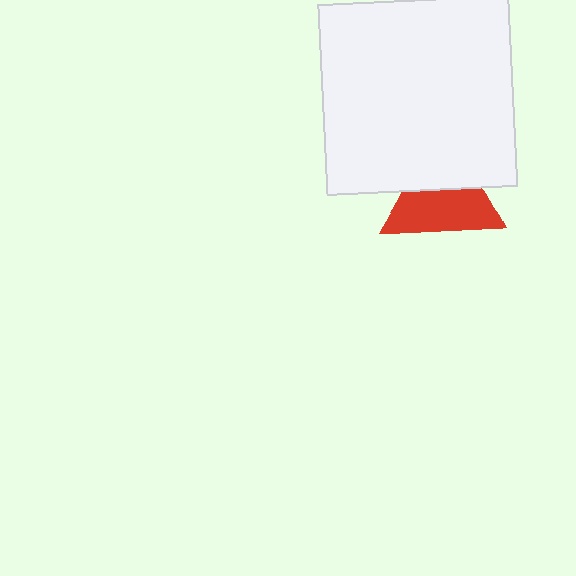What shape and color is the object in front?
The object in front is a white square.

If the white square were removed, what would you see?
You would see the complete red triangle.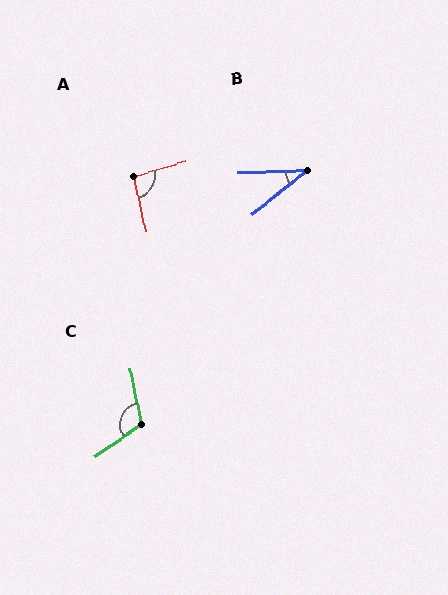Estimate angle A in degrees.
Approximately 94 degrees.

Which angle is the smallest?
B, at approximately 37 degrees.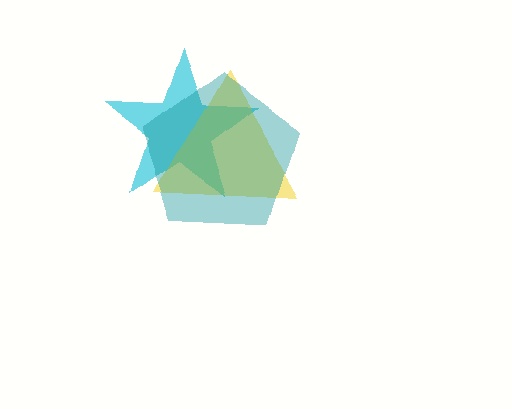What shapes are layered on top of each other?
The layered shapes are: a cyan star, a yellow triangle, a teal pentagon.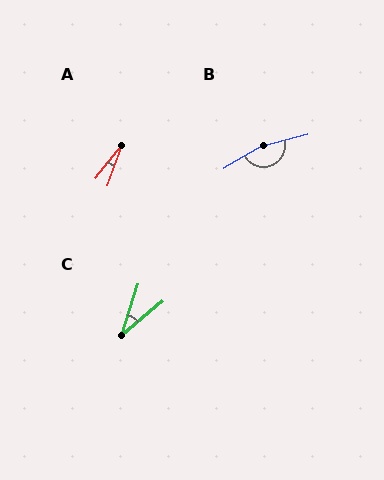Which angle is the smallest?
A, at approximately 19 degrees.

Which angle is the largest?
B, at approximately 163 degrees.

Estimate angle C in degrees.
Approximately 33 degrees.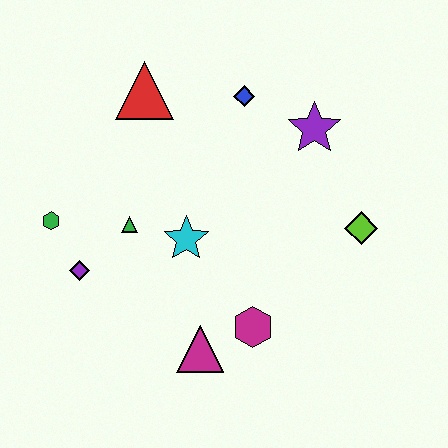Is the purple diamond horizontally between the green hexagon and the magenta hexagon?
Yes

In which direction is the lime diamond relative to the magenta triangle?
The lime diamond is to the right of the magenta triangle.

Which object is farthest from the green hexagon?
The lime diamond is farthest from the green hexagon.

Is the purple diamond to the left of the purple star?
Yes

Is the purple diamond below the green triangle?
Yes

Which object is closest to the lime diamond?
The purple star is closest to the lime diamond.